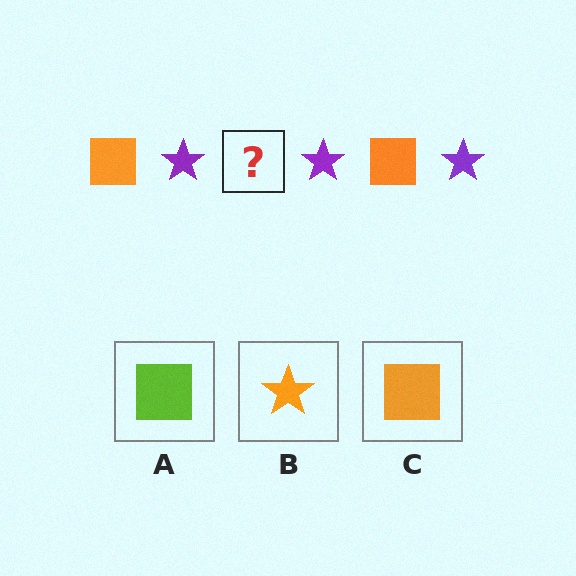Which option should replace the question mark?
Option C.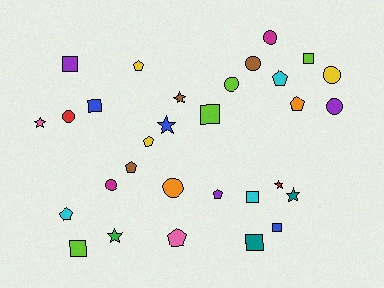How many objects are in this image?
There are 30 objects.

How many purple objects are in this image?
There are 3 purple objects.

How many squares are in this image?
There are 8 squares.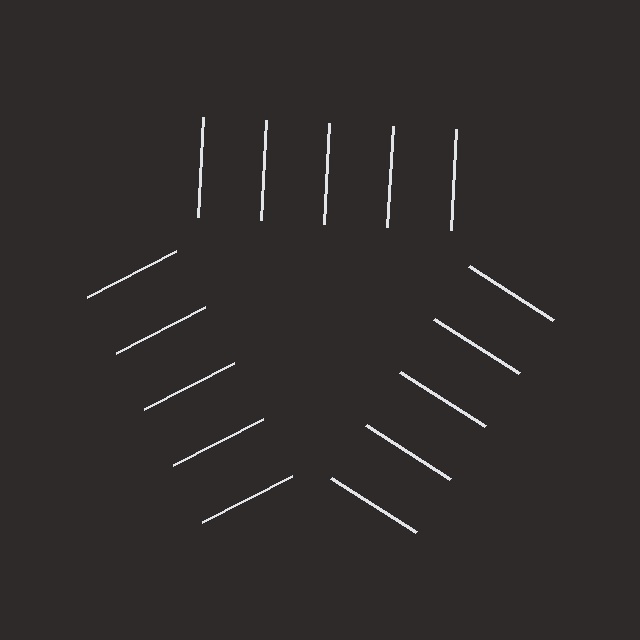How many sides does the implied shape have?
3 sides — the line-ends trace a triangle.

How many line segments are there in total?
15 — 5 along each of the 3 edges.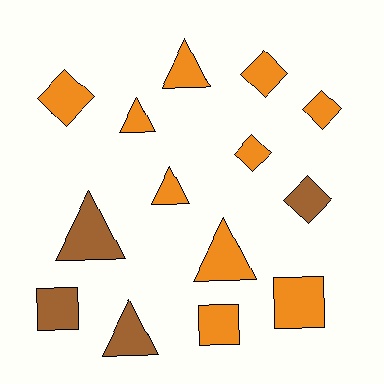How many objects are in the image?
There are 14 objects.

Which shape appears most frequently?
Triangle, with 6 objects.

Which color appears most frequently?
Orange, with 10 objects.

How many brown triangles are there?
There are 2 brown triangles.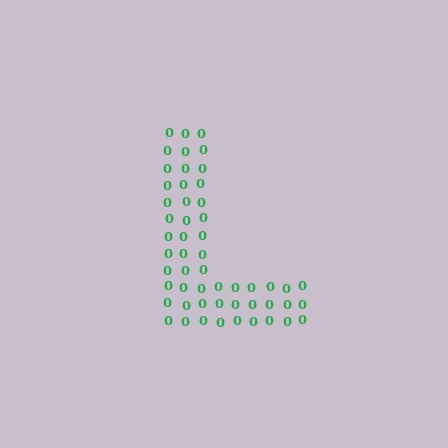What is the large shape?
The large shape is the letter L.